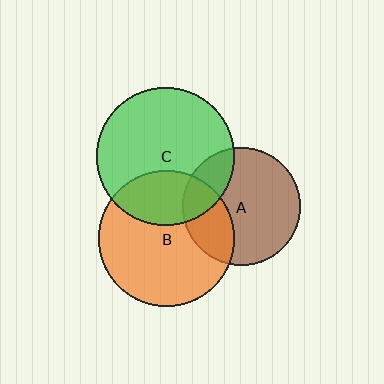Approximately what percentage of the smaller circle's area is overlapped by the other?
Approximately 20%.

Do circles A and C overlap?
Yes.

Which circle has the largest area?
Circle C (green).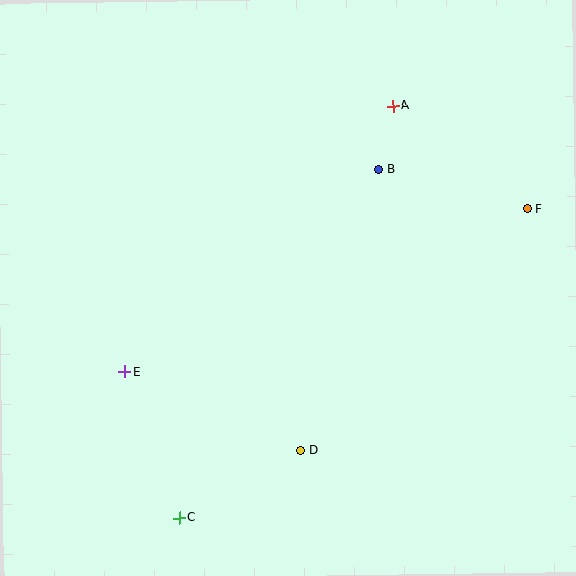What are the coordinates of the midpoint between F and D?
The midpoint between F and D is at (414, 329).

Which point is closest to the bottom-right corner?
Point D is closest to the bottom-right corner.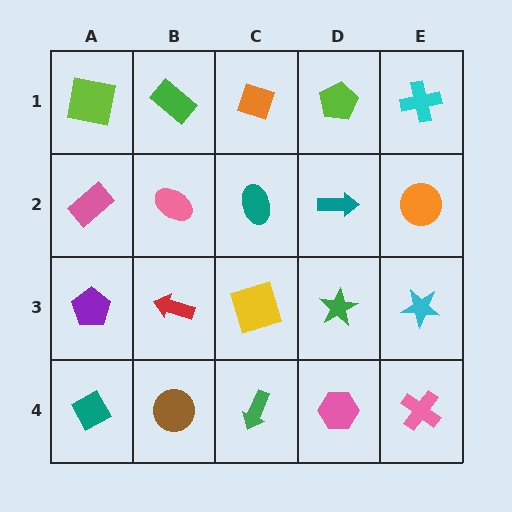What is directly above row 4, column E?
A cyan star.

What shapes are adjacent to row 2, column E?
A cyan cross (row 1, column E), a cyan star (row 3, column E), a teal arrow (row 2, column D).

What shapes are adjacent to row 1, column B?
A pink ellipse (row 2, column B), a lime square (row 1, column A), an orange diamond (row 1, column C).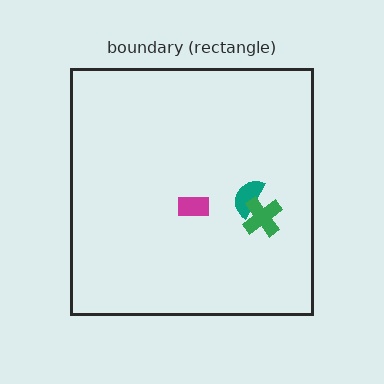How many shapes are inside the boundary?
3 inside, 0 outside.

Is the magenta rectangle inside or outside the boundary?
Inside.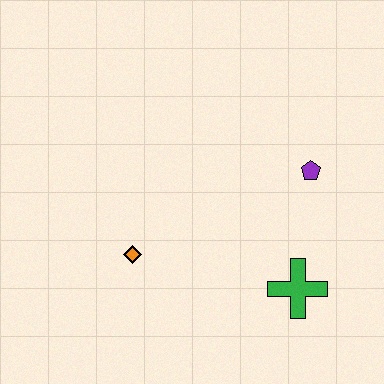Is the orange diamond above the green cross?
Yes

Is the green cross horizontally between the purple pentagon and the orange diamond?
Yes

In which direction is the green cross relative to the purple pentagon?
The green cross is below the purple pentagon.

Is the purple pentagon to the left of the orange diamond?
No